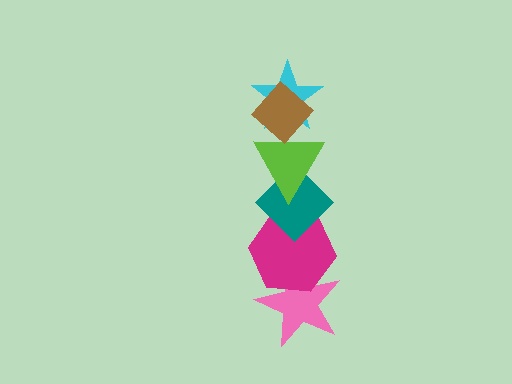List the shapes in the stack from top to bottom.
From top to bottom: the brown diamond, the cyan star, the lime triangle, the teal diamond, the magenta hexagon, the pink star.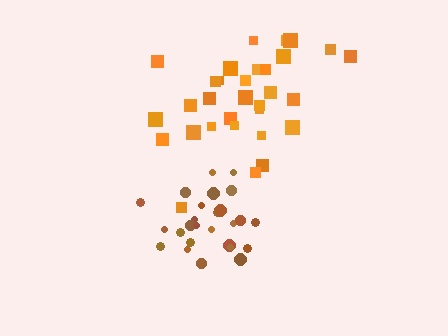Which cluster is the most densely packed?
Brown.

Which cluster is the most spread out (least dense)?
Orange.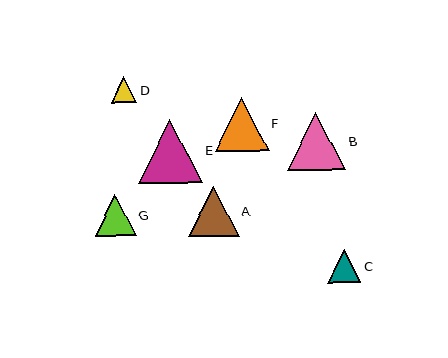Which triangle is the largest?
Triangle E is the largest with a size of approximately 64 pixels.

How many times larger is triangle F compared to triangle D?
Triangle F is approximately 2.1 times the size of triangle D.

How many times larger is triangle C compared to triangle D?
Triangle C is approximately 1.3 times the size of triangle D.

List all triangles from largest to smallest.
From largest to smallest: E, B, F, A, G, C, D.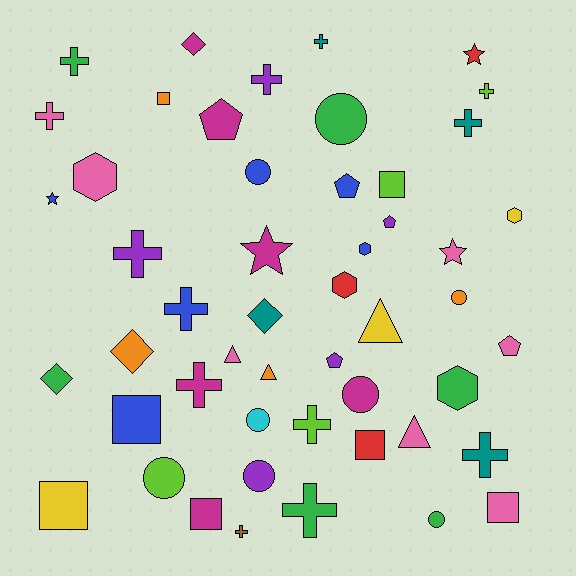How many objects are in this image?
There are 50 objects.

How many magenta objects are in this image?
There are 6 magenta objects.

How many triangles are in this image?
There are 4 triangles.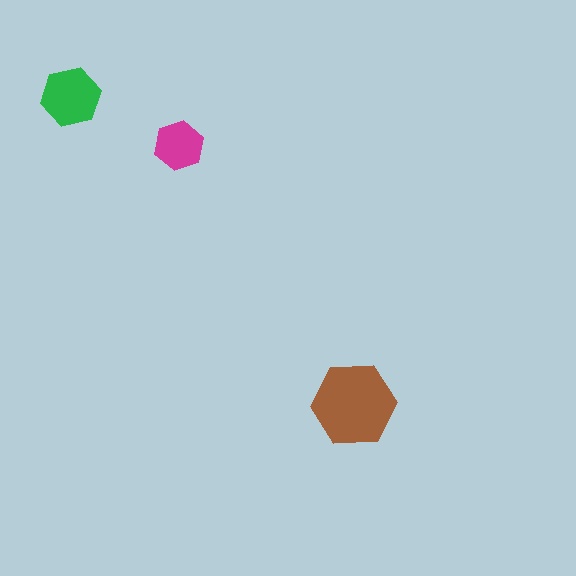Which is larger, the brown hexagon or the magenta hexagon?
The brown one.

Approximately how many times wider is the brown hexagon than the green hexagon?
About 1.5 times wider.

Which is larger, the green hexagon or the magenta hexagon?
The green one.